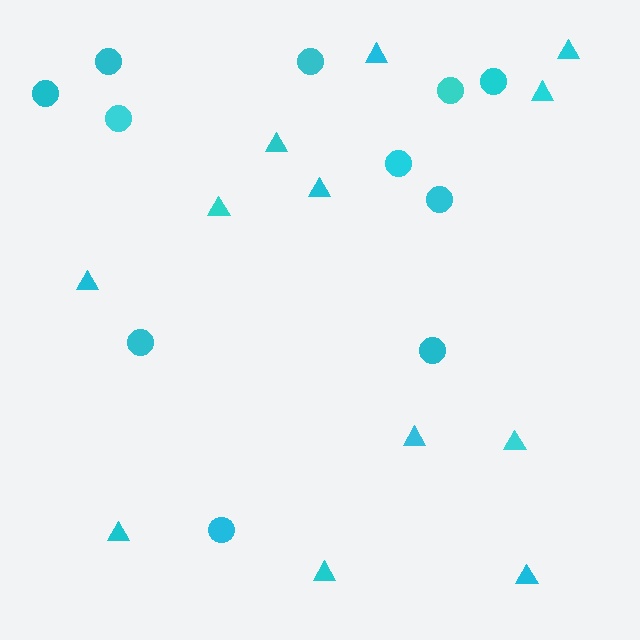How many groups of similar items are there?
There are 2 groups: one group of circles (11) and one group of triangles (12).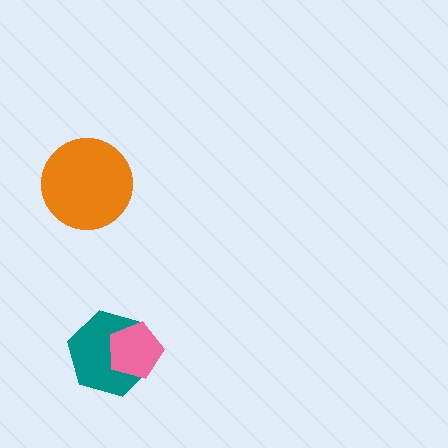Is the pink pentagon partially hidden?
No, no other shape covers it.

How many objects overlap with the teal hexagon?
1 object overlaps with the teal hexagon.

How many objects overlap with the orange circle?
0 objects overlap with the orange circle.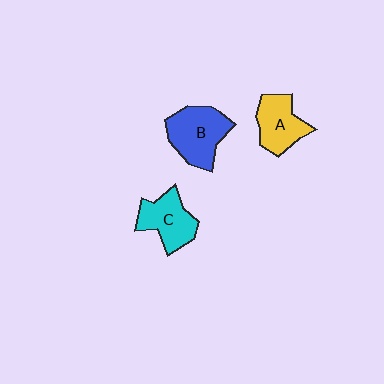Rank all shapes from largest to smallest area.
From largest to smallest: B (blue), C (cyan), A (yellow).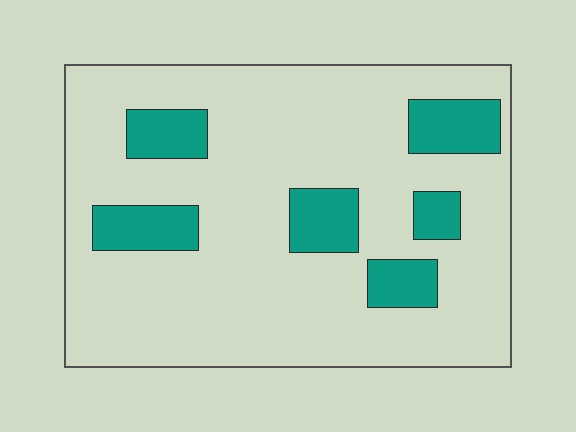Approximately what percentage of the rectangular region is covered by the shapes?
Approximately 20%.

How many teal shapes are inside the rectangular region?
6.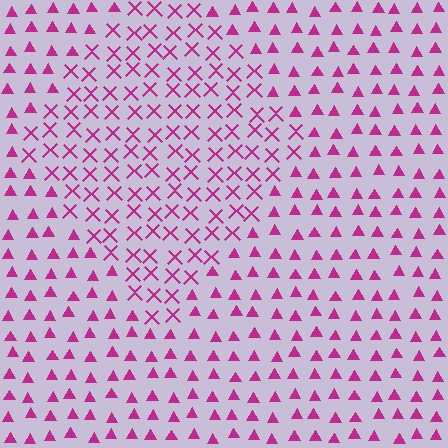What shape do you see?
I see a diamond.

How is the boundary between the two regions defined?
The boundary is defined by a change in element shape: X marks inside vs. triangles outside. All elements share the same color and spacing.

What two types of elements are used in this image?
The image uses X marks inside the diamond region and triangles outside it.